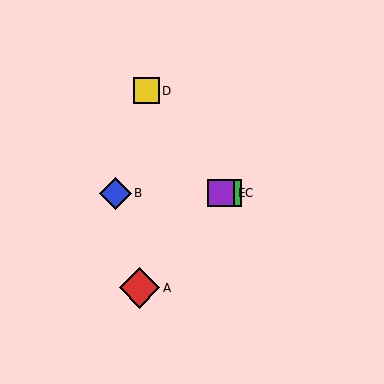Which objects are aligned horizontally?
Objects B, C, E are aligned horizontally.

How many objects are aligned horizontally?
3 objects (B, C, E) are aligned horizontally.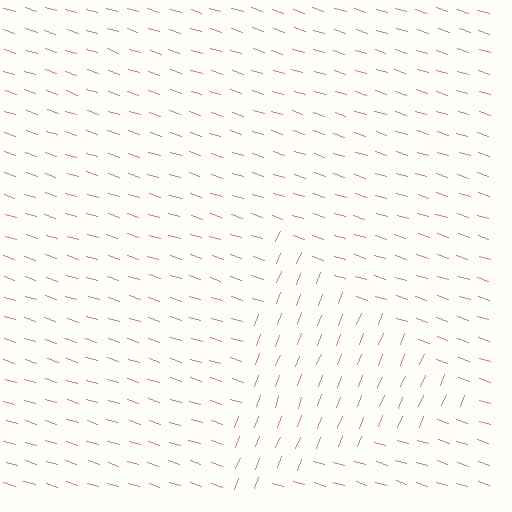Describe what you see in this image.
The image is filled with small pink line segments. A triangle region in the image has lines oriented differently from the surrounding lines, creating a visible texture boundary.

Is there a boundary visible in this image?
Yes, there is a texture boundary formed by a change in line orientation.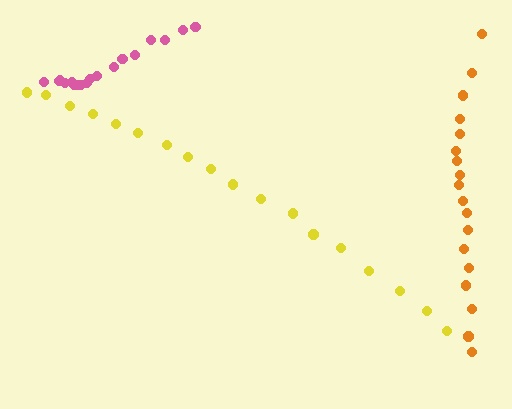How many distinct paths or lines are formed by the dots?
There are 3 distinct paths.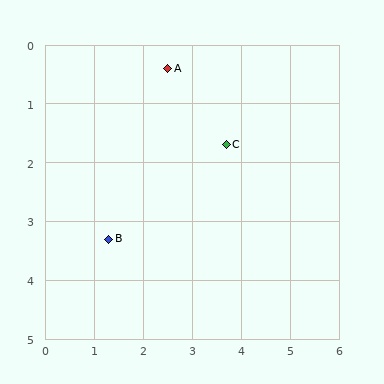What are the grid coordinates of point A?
Point A is at approximately (2.5, 0.4).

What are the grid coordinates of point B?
Point B is at approximately (1.3, 3.3).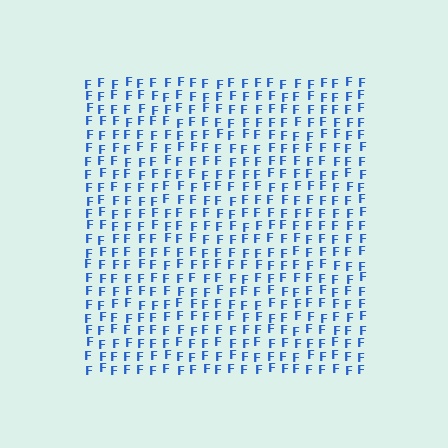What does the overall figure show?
The overall figure shows a square.